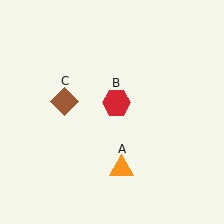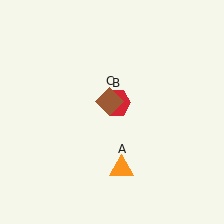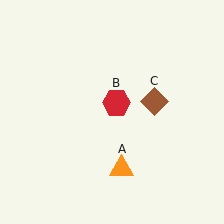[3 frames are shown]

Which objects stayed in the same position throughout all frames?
Orange triangle (object A) and red hexagon (object B) remained stationary.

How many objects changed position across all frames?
1 object changed position: brown diamond (object C).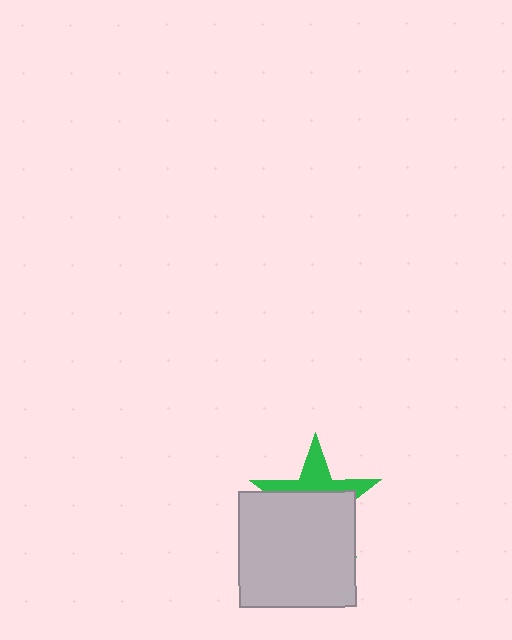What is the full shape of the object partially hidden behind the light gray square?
The partially hidden object is a green star.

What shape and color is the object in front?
The object in front is a light gray square.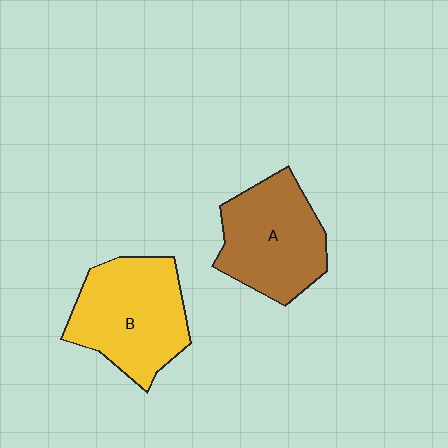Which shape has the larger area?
Shape B (yellow).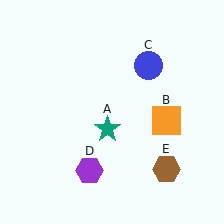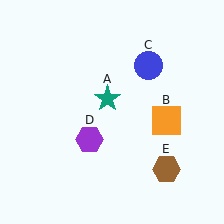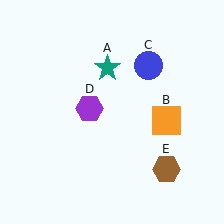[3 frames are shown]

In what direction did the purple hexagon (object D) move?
The purple hexagon (object D) moved up.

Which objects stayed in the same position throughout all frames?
Orange square (object B) and blue circle (object C) and brown hexagon (object E) remained stationary.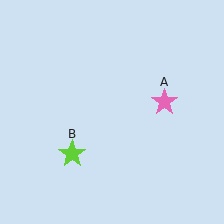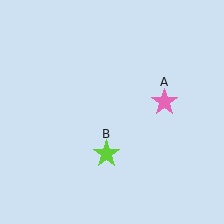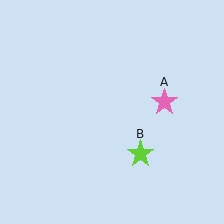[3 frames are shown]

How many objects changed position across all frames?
1 object changed position: lime star (object B).